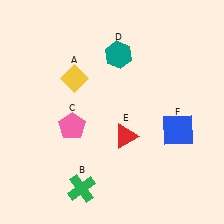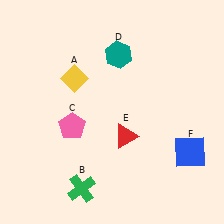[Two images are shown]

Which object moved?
The blue square (F) moved down.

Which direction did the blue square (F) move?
The blue square (F) moved down.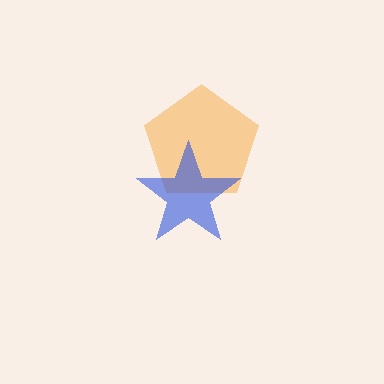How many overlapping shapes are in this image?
There are 2 overlapping shapes in the image.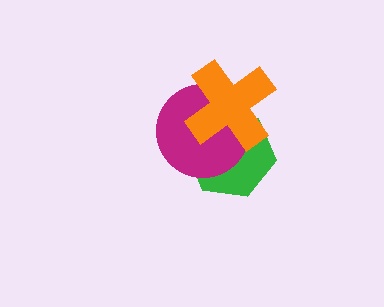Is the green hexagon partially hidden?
Yes, it is partially covered by another shape.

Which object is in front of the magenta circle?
The orange cross is in front of the magenta circle.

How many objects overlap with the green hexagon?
2 objects overlap with the green hexagon.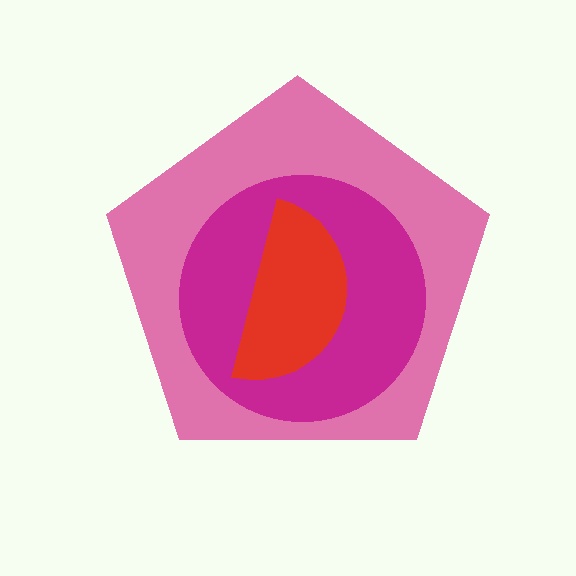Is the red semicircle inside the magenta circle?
Yes.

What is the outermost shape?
The pink pentagon.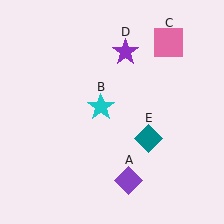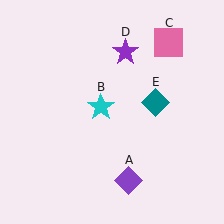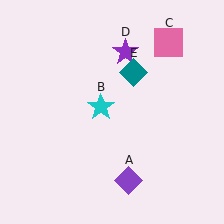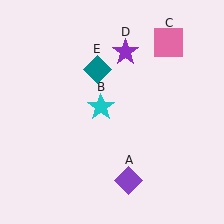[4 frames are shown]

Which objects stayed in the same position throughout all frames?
Purple diamond (object A) and cyan star (object B) and pink square (object C) and purple star (object D) remained stationary.